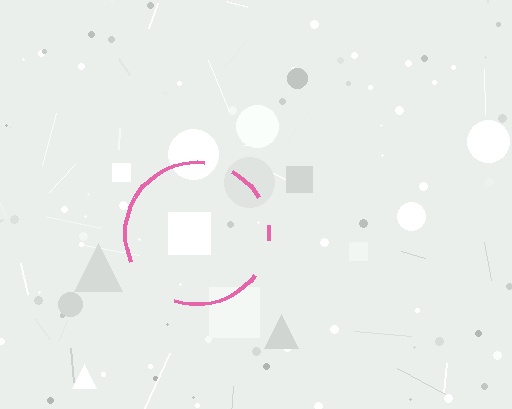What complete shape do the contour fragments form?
The contour fragments form a circle.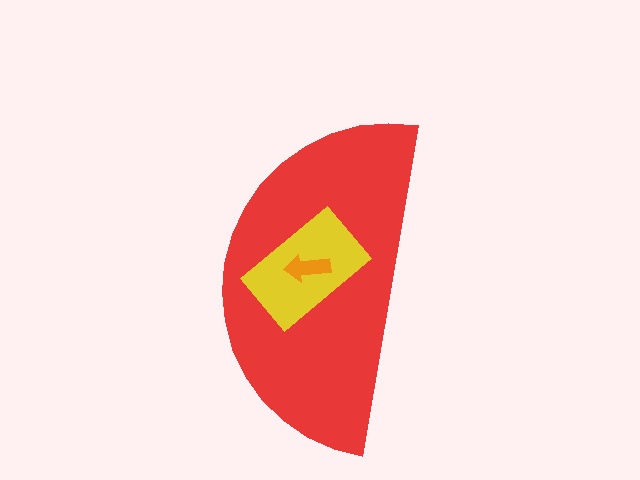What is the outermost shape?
The red semicircle.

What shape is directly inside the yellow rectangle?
The orange arrow.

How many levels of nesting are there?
3.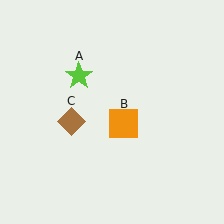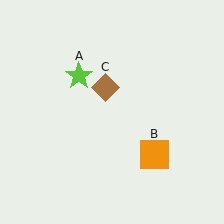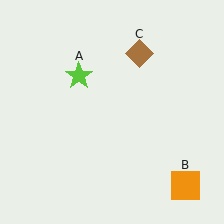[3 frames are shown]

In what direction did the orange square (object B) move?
The orange square (object B) moved down and to the right.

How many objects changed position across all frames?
2 objects changed position: orange square (object B), brown diamond (object C).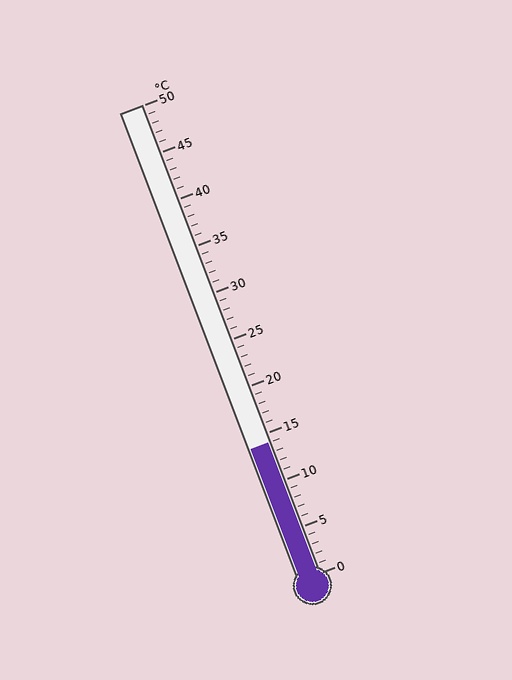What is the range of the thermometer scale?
The thermometer scale ranges from 0°C to 50°C.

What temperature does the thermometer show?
The thermometer shows approximately 14°C.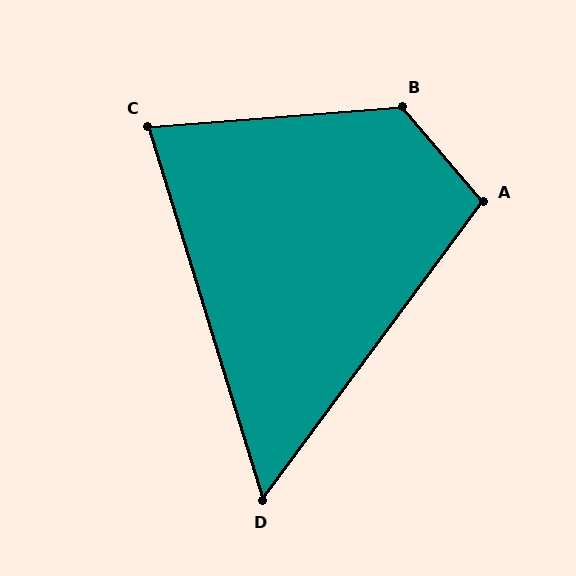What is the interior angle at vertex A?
Approximately 103 degrees (obtuse).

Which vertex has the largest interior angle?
B, at approximately 126 degrees.